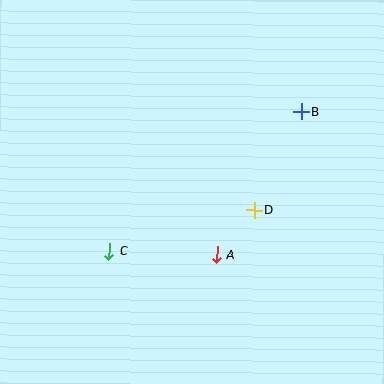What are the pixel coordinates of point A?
Point A is at (217, 255).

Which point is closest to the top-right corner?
Point B is closest to the top-right corner.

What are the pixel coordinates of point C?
Point C is at (109, 252).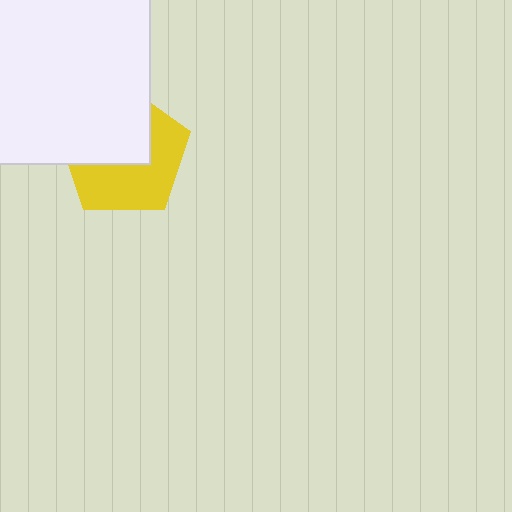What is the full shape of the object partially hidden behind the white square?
The partially hidden object is a yellow pentagon.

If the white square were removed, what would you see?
You would see the complete yellow pentagon.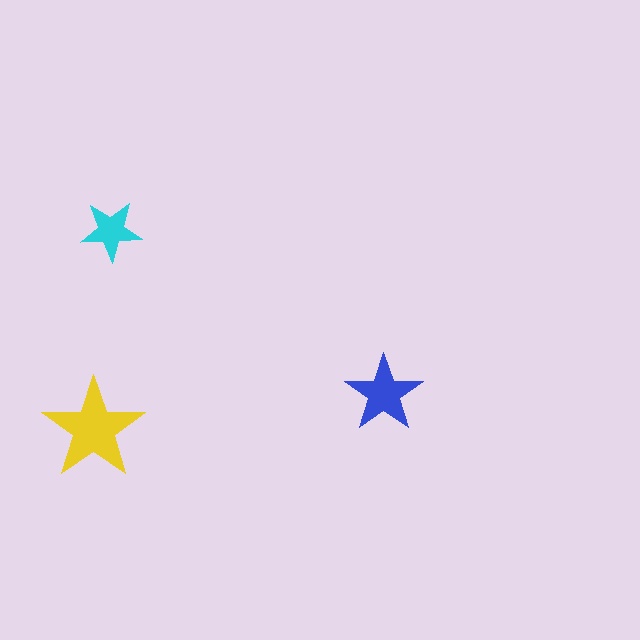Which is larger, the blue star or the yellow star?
The yellow one.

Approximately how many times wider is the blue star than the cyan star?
About 1.5 times wider.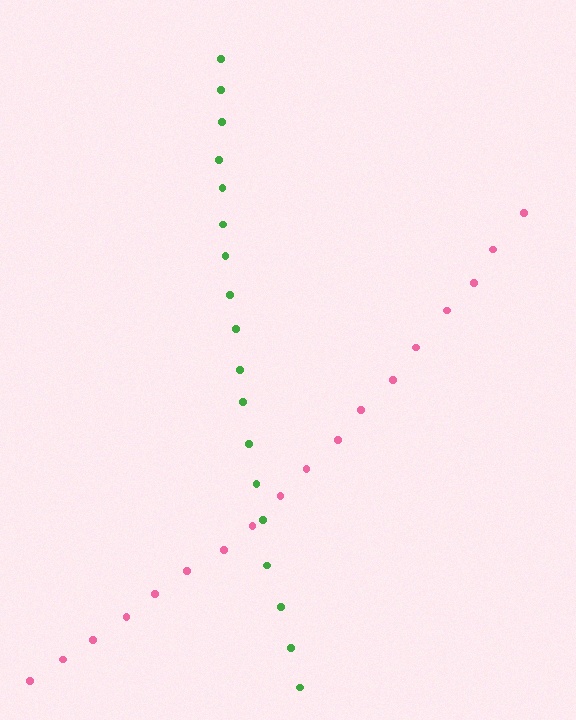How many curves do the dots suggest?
There are 2 distinct paths.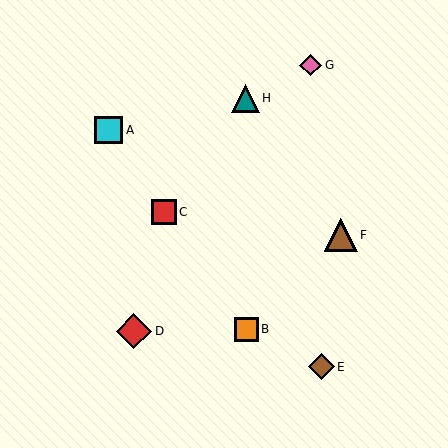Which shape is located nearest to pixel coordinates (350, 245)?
The brown triangle (labeled F) at (341, 235) is nearest to that location.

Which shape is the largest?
The red diamond (labeled D) is the largest.